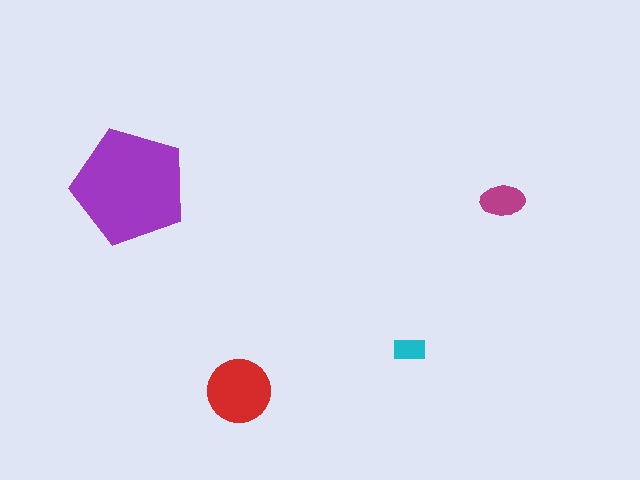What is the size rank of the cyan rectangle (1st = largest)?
4th.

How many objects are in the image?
There are 4 objects in the image.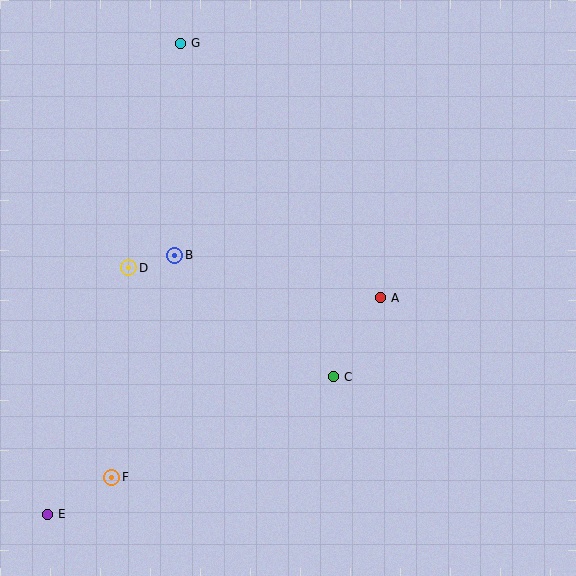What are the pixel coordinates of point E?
Point E is at (48, 514).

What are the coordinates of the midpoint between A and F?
The midpoint between A and F is at (246, 388).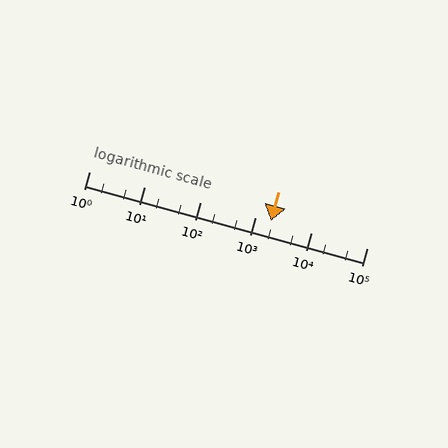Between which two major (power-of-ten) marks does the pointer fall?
The pointer is between 1000 and 10000.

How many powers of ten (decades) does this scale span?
The scale spans 5 decades, from 1 to 100000.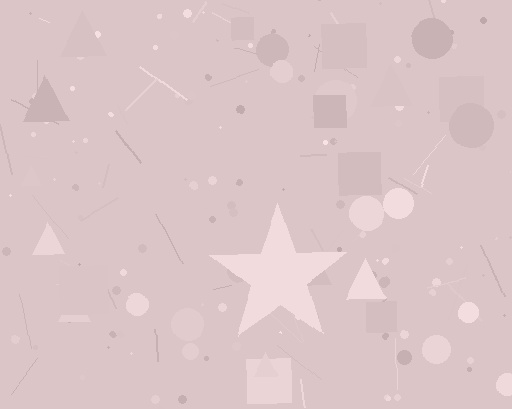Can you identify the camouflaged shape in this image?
The camouflaged shape is a star.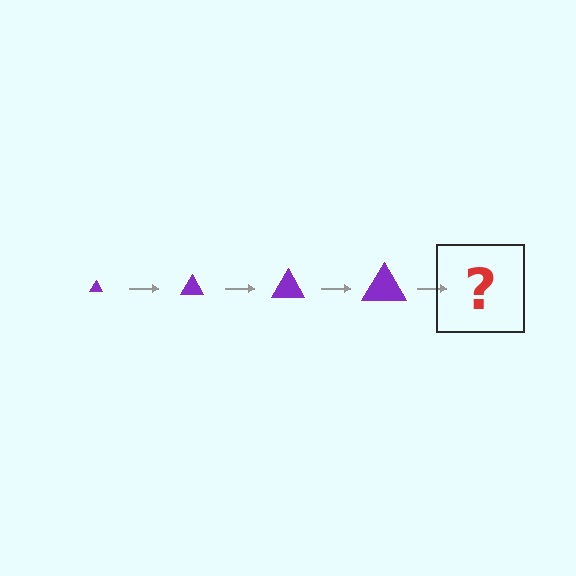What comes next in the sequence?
The next element should be a purple triangle, larger than the previous one.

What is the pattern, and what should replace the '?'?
The pattern is that the triangle gets progressively larger each step. The '?' should be a purple triangle, larger than the previous one.